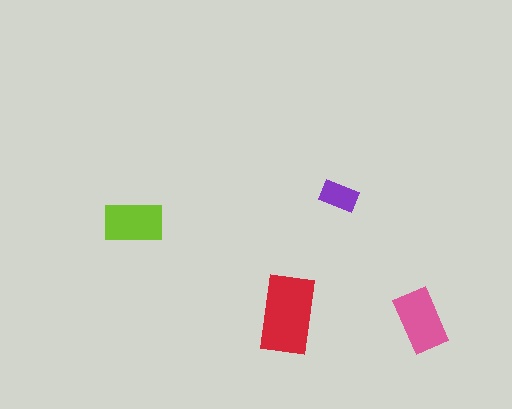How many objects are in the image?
There are 4 objects in the image.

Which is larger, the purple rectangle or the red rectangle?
The red one.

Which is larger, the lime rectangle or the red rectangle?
The red one.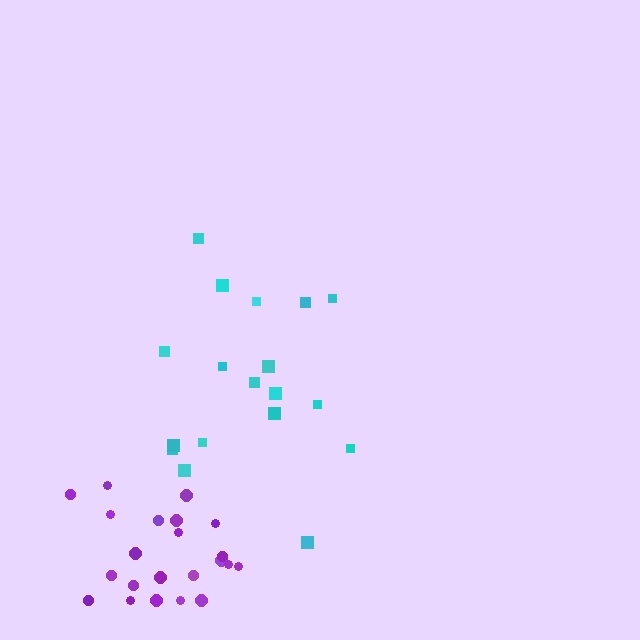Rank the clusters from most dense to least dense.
purple, cyan.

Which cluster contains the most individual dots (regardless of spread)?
Purple (22).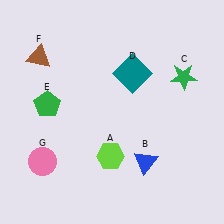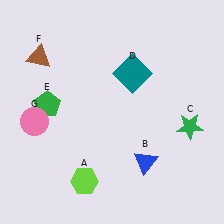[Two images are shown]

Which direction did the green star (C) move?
The green star (C) moved down.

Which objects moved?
The objects that moved are: the lime hexagon (A), the green star (C), the pink circle (G).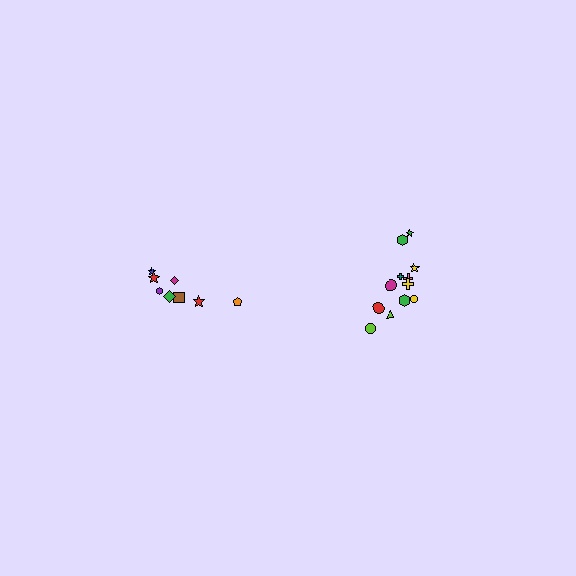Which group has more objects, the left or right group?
The right group.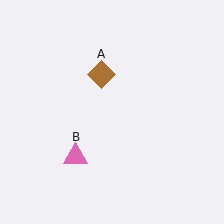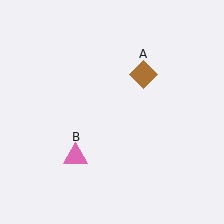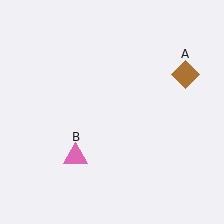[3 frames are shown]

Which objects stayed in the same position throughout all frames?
Pink triangle (object B) remained stationary.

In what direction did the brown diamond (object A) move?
The brown diamond (object A) moved right.